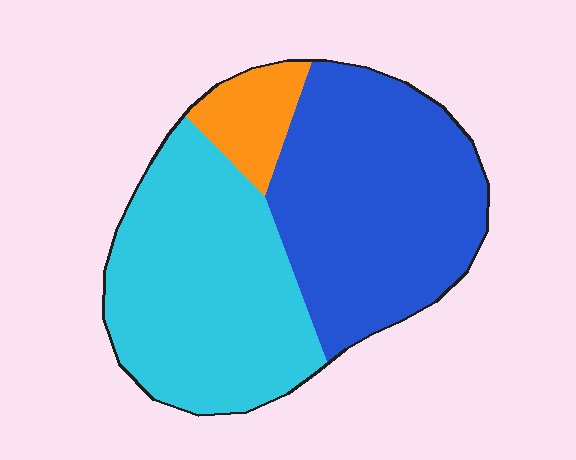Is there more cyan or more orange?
Cyan.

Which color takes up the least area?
Orange, at roughly 10%.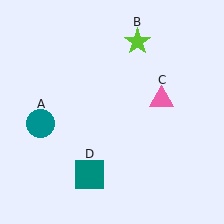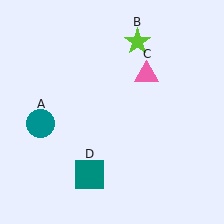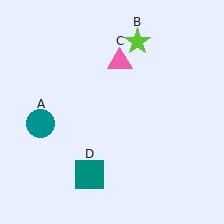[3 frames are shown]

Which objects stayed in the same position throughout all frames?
Teal circle (object A) and lime star (object B) and teal square (object D) remained stationary.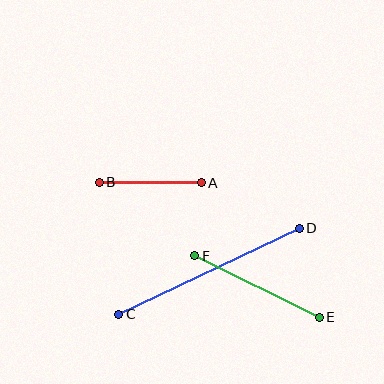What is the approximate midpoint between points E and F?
The midpoint is at approximately (257, 286) pixels.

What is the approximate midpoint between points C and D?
The midpoint is at approximately (209, 271) pixels.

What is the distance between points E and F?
The distance is approximately 139 pixels.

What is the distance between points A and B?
The distance is approximately 102 pixels.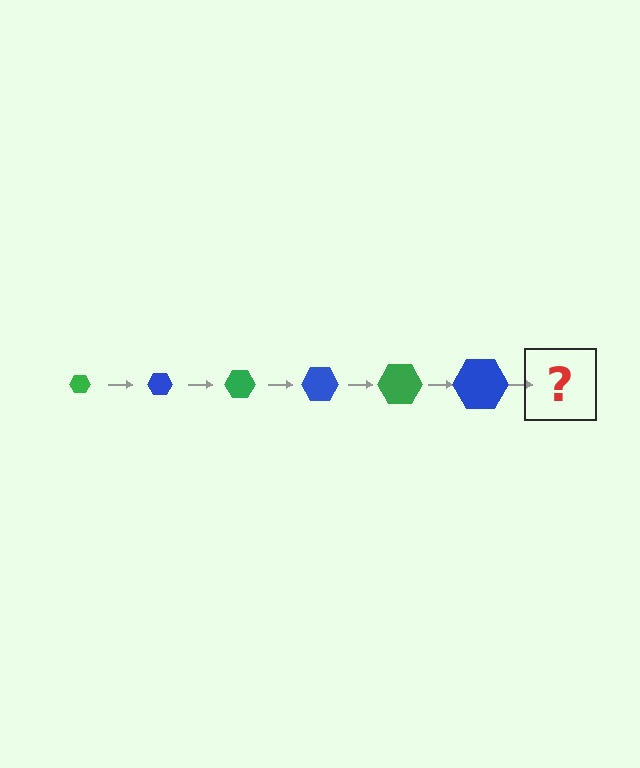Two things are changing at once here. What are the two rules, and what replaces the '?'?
The two rules are that the hexagon grows larger each step and the color cycles through green and blue. The '?' should be a green hexagon, larger than the previous one.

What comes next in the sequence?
The next element should be a green hexagon, larger than the previous one.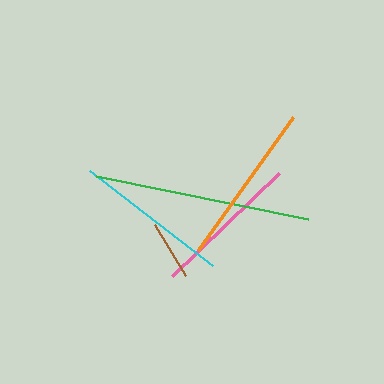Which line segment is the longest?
The green line is the longest at approximately 216 pixels.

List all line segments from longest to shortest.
From longest to shortest: green, orange, cyan, pink, brown.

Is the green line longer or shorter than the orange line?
The green line is longer than the orange line.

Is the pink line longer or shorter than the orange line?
The orange line is longer than the pink line.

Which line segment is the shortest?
The brown line is the shortest at approximately 60 pixels.